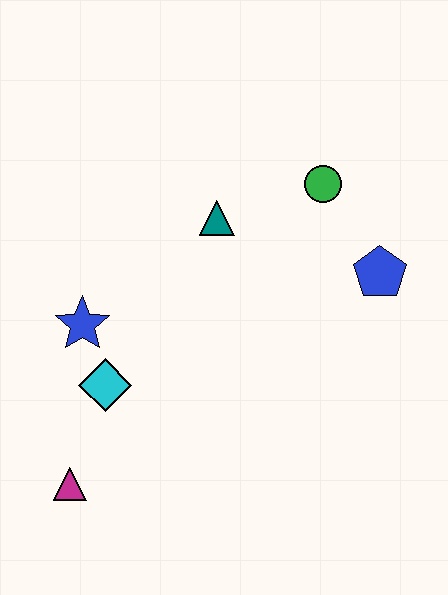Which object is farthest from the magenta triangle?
The green circle is farthest from the magenta triangle.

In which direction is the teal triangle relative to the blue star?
The teal triangle is to the right of the blue star.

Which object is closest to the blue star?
The cyan diamond is closest to the blue star.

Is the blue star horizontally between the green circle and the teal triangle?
No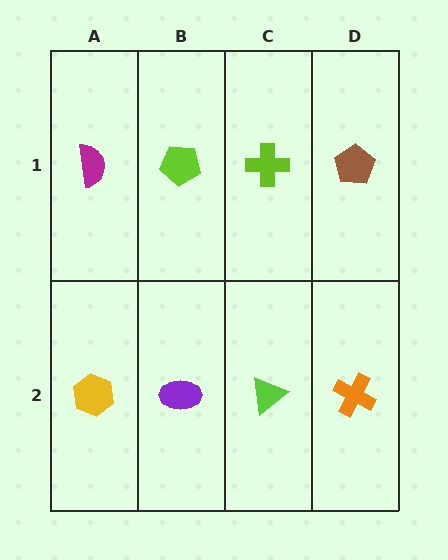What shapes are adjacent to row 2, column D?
A brown pentagon (row 1, column D), a lime triangle (row 2, column C).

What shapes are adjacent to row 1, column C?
A lime triangle (row 2, column C), a lime pentagon (row 1, column B), a brown pentagon (row 1, column D).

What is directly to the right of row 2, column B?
A lime triangle.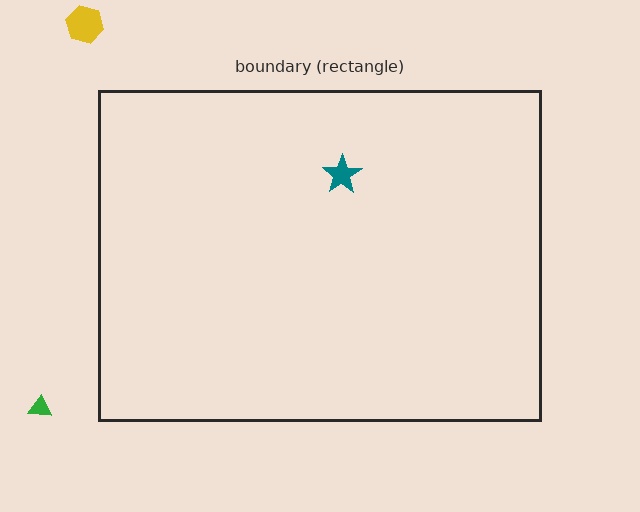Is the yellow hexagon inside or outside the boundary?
Outside.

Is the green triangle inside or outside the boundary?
Outside.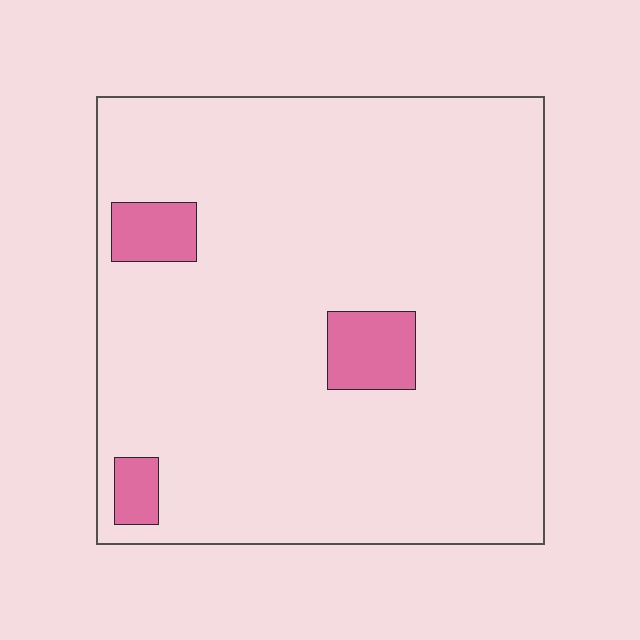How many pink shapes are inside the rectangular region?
3.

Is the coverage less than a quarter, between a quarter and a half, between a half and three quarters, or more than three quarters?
Less than a quarter.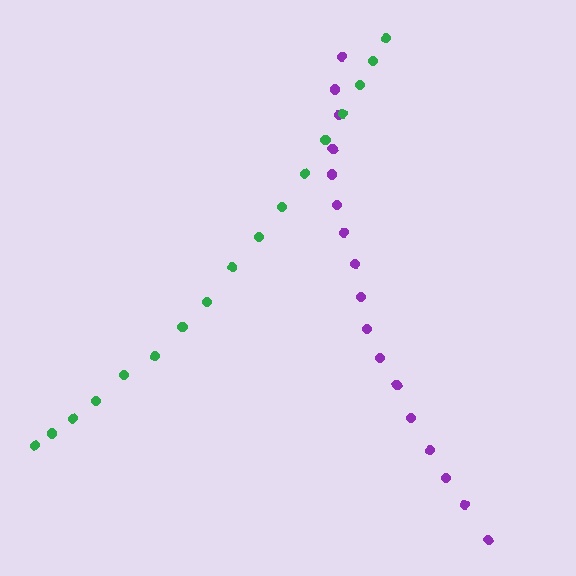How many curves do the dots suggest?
There are 2 distinct paths.